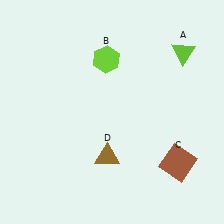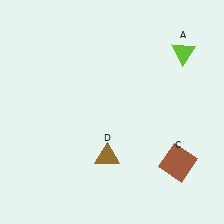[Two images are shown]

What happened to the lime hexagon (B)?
The lime hexagon (B) was removed in Image 2. It was in the top-left area of Image 1.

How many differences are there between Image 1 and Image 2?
There is 1 difference between the two images.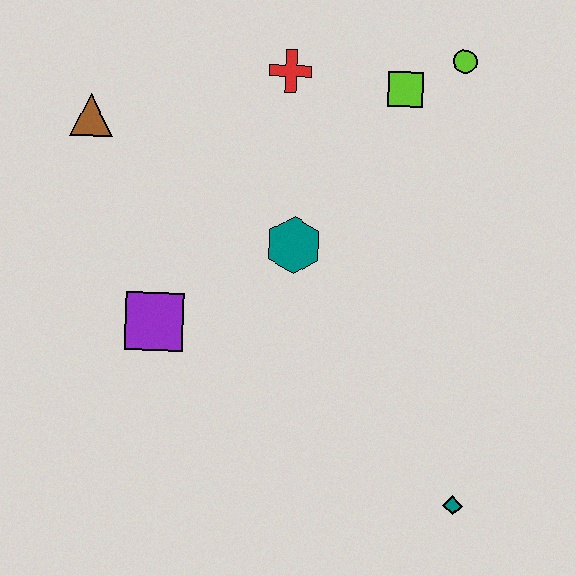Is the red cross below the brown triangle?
No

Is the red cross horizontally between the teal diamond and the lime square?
No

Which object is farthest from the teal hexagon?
The teal diamond is farthest from the teal hexagon.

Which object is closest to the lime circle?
The lime square is closest to the lime circle.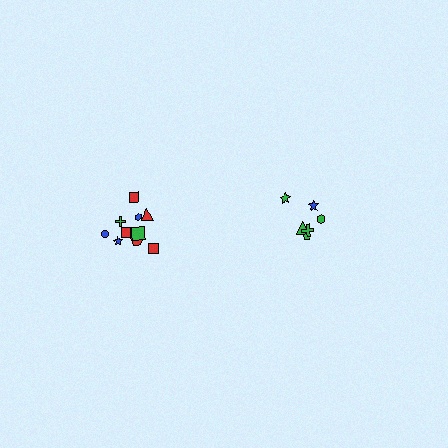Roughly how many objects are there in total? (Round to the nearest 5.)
Roughly 15 objects in total.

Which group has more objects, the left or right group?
The left group.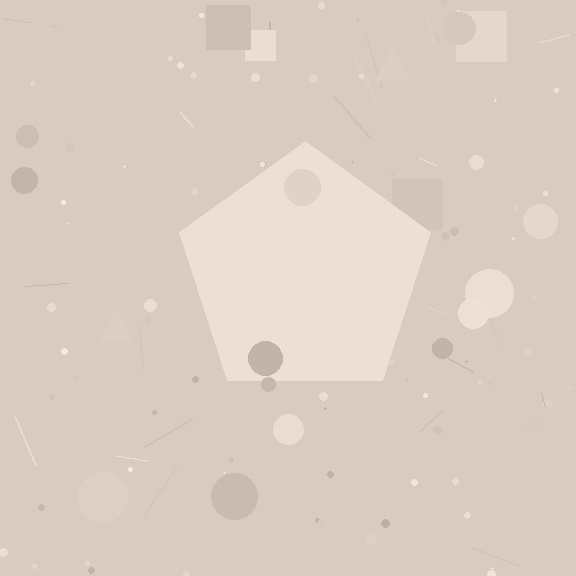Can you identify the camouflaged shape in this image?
The camouflaged shape is a pentagon.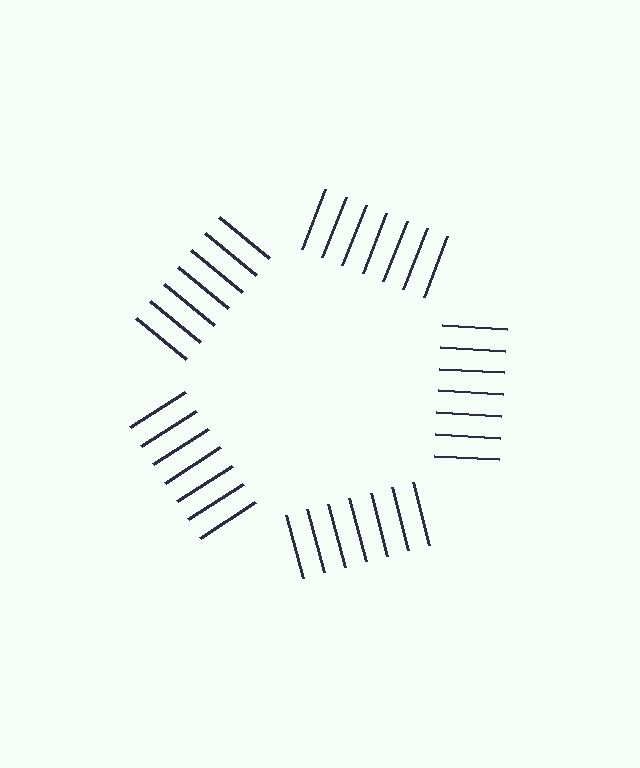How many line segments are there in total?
35 — 7 along each of the 5 edges.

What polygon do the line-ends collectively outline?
An illusory pentagon — the line segments terminate on its edges but no continuous stroke is drawn.